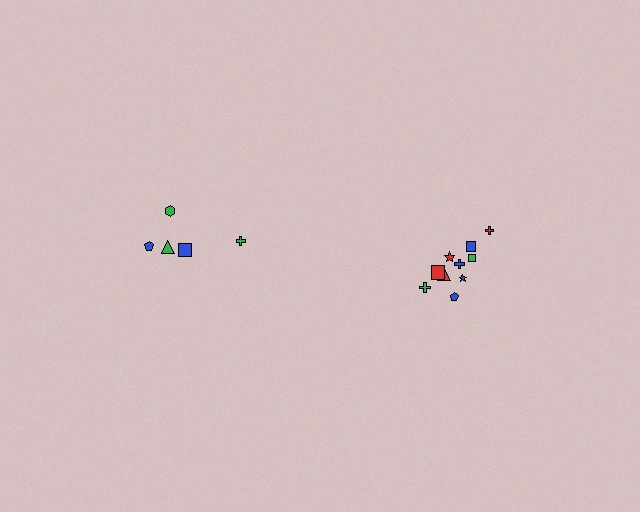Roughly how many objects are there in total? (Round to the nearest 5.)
Roughly 15 objects in total.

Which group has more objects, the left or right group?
The right group.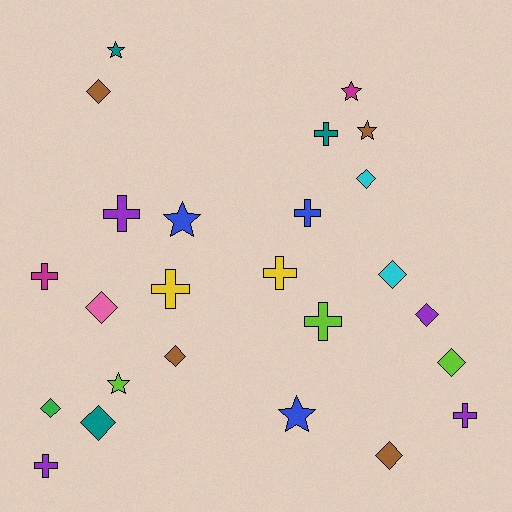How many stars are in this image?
There are 6 stars.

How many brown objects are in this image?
There are 4 brown objects.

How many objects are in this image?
There are 25 objects.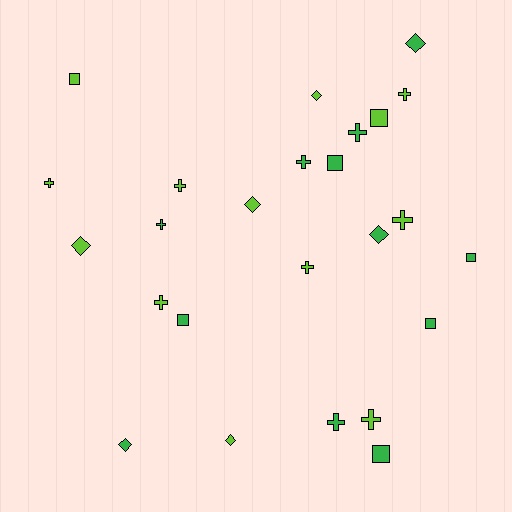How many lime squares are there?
There are 2 lime squares.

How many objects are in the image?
There are 25 objects.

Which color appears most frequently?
Lime, with 13 objects.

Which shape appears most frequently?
Cross, with 11 objects.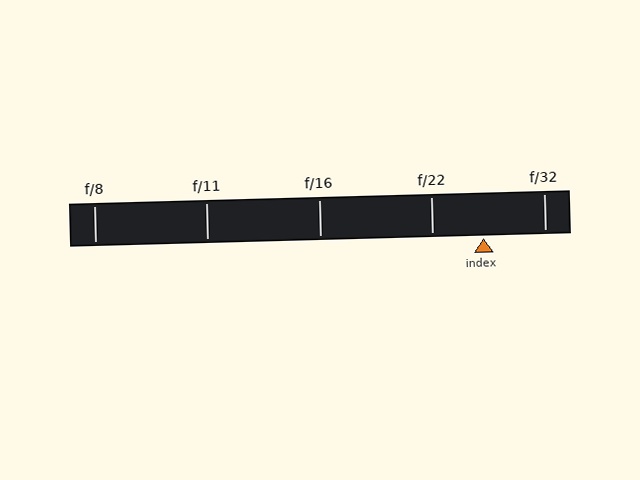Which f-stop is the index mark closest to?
The index mark is closest to f/22.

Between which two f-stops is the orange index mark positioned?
The index mark is between f/22 and f/32.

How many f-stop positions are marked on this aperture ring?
There are 5 f-stop positions marked.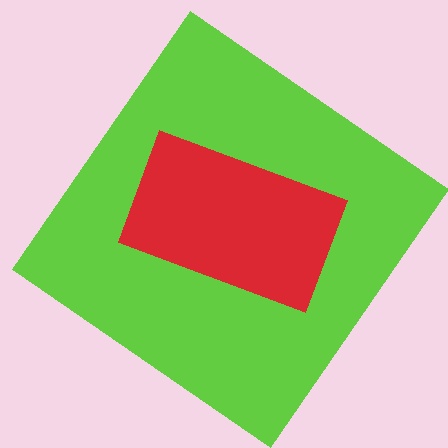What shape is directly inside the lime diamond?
The red rectangle.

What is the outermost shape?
The lime diamond.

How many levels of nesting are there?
2.